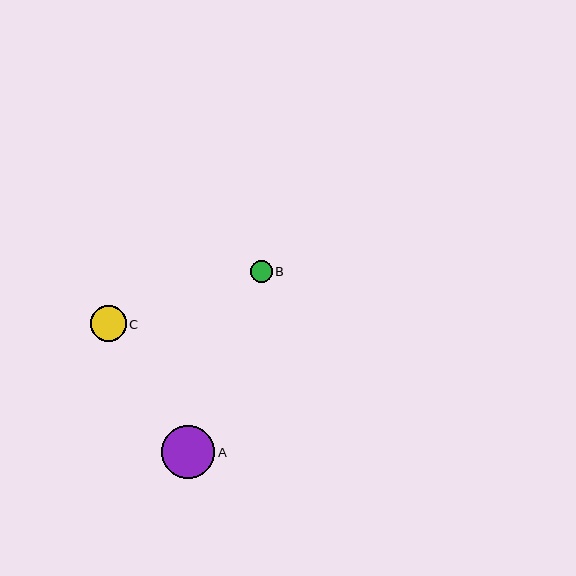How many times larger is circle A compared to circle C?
Circle A is approximately 1.5 times the size of circle C.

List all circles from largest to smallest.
From largest to smallest: A, C, B.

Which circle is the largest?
Circle A is the largest with a size of approximately 53 pixels.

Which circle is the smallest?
Circle B is the smallest with a size of approximately 22 pixels.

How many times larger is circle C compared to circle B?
Circle C is approximately 1.6 times the size of circle B.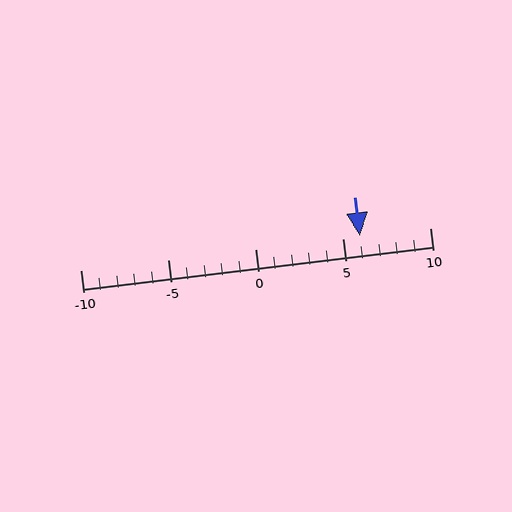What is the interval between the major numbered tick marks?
The major tick marks are spaced 5 units apart.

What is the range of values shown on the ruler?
The ruler shows values from -10 to 10.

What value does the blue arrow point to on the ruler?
The blue arrow points to approximately 6.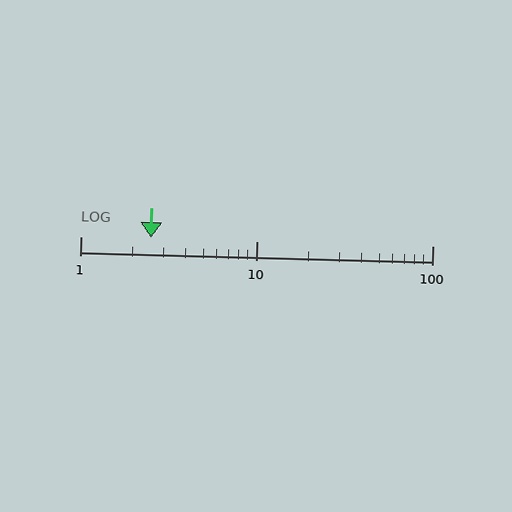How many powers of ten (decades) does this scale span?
The scale spans 2 decades, from 1 to 100.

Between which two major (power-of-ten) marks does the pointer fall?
The pointer is between 1 and 10.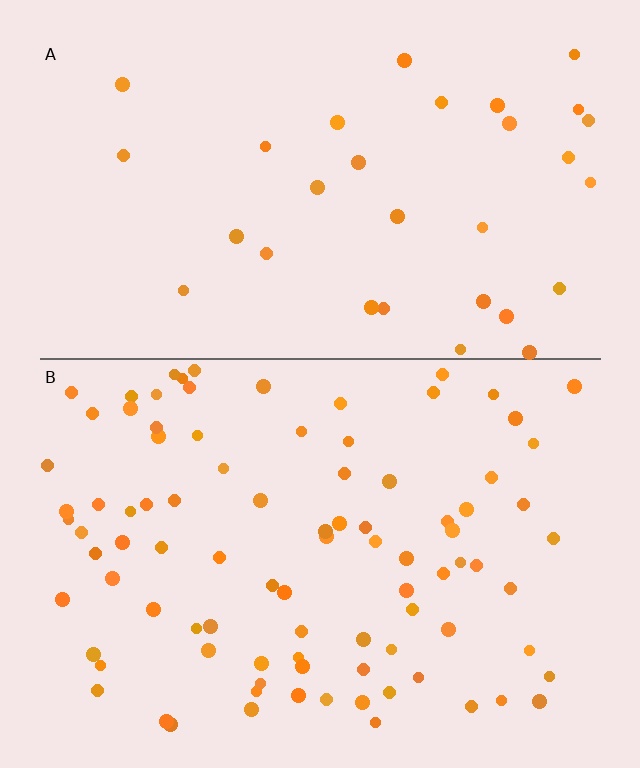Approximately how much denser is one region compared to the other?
Approximately 2.9× — region B over region A.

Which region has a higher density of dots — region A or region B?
B (the bottom).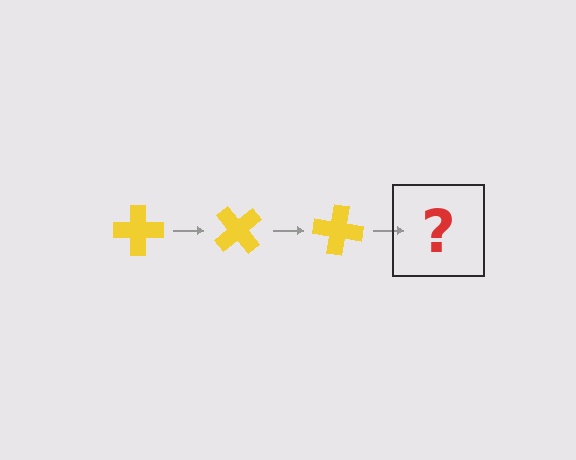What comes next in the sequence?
The next element should be a yellow cross rotated 150 degrees.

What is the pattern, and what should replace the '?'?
The pattern is that the cross rotates 50 degrees each step. The '?' should be a yellow cross rotated 150 degrees.